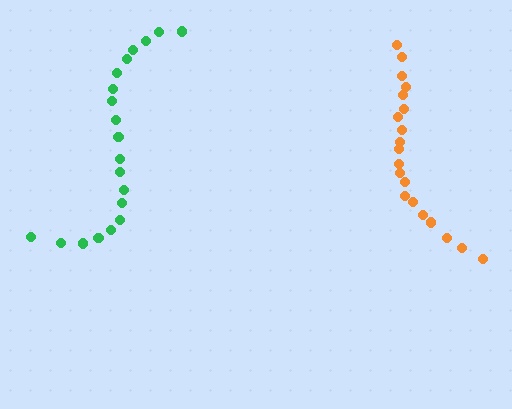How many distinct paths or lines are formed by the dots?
There are 2 distinct paths.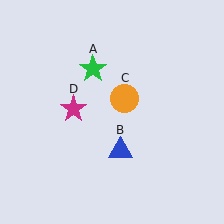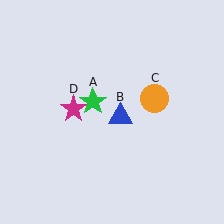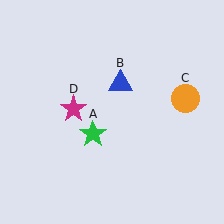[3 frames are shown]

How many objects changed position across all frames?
3 objects changed position: green star (object A), blue triangle (object B), orange circle (object C).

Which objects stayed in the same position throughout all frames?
Magenta star (object D) remained stationary.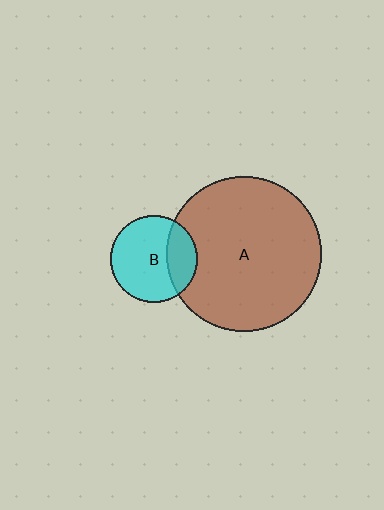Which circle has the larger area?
Circle A (brown).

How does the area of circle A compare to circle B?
Approximately 3.2 times.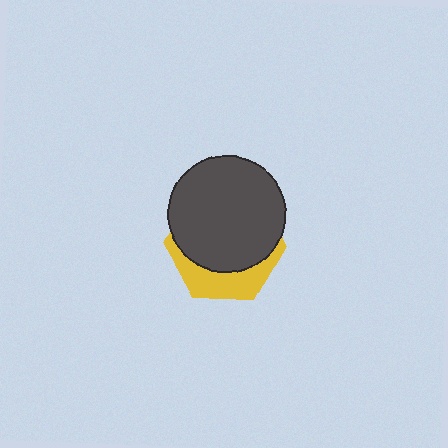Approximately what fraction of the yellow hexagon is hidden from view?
Roughly 69% of the yellow hexagon is hidden behind the dark gray circle.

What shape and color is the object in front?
The object in front is a dark gray circle.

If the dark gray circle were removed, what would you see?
You would see the complete yellow hexagon.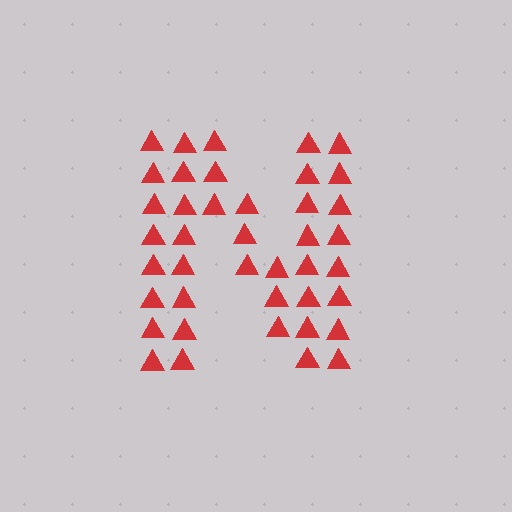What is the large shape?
The large shape is the letter N.